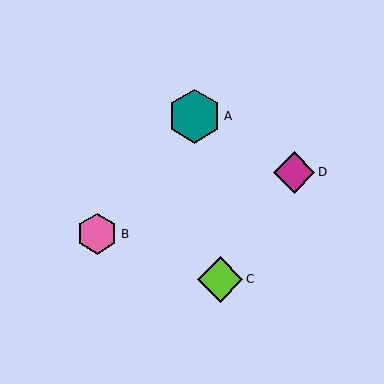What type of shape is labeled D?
Shape D is a magenta diamond.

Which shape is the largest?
The teal hexagon (labeled A) is the largest.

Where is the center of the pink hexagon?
The center of the pink hexagon is at (97, 234).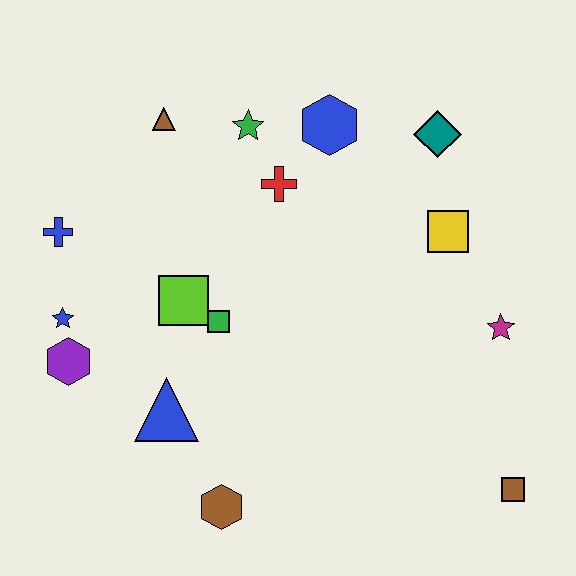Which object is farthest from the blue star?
The brown square is farthest from the blue star.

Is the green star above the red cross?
Yes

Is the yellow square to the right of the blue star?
Yes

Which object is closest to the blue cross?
The blue star is closest to the blue cross.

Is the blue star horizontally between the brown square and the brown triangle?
No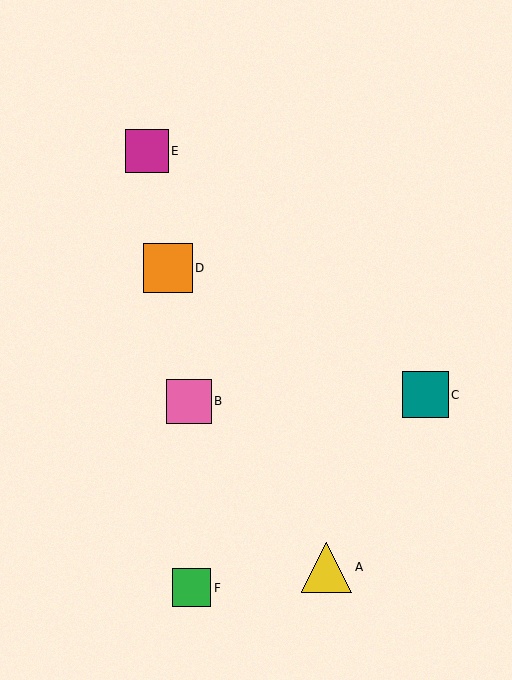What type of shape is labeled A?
Shape A is a yellow triangle.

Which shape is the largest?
The yellow triangle (labeled A) is the largest.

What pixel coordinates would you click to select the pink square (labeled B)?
Click at (189, 401) to select the pink square B.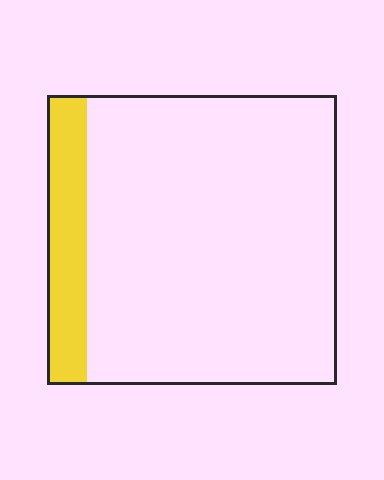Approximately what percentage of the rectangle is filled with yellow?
Approximately 15%.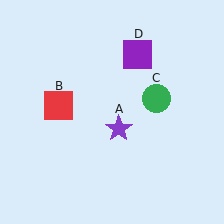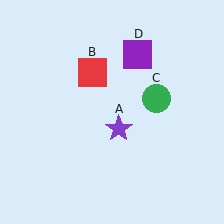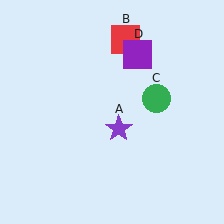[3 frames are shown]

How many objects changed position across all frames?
1 object changed position: red square (object B).